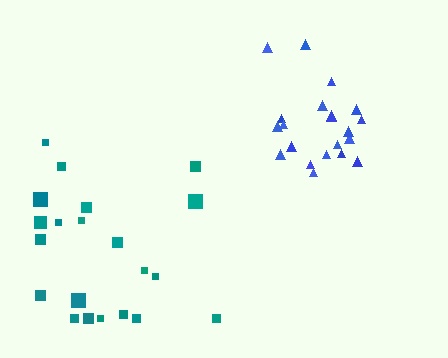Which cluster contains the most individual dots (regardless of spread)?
Teal (21).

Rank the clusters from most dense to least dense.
blue, teal.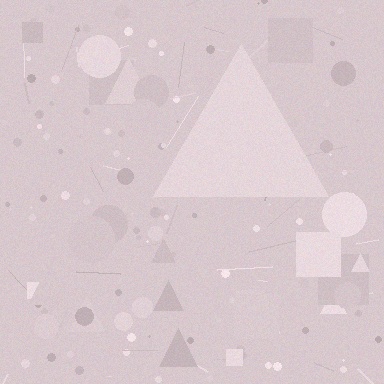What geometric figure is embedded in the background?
A triangle is embedded in the background.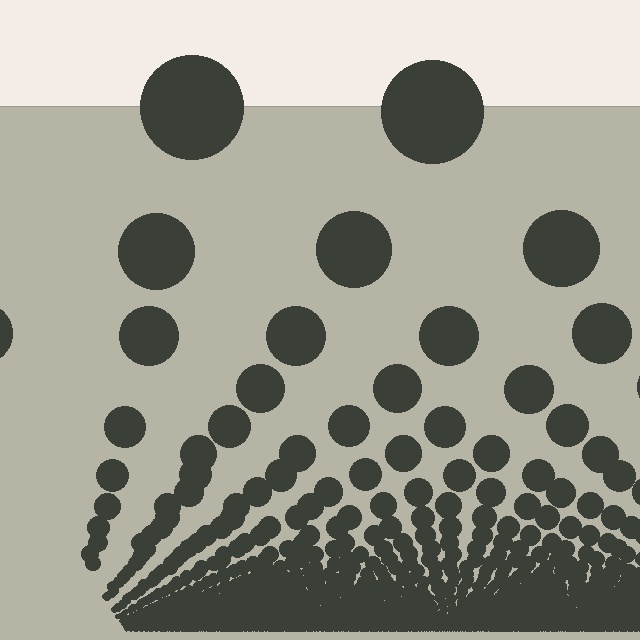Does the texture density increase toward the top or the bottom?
Density increases toward the bottom.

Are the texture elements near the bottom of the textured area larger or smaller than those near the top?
Smaller. The gradient is inverted — elements near the bottom are smaller and denser.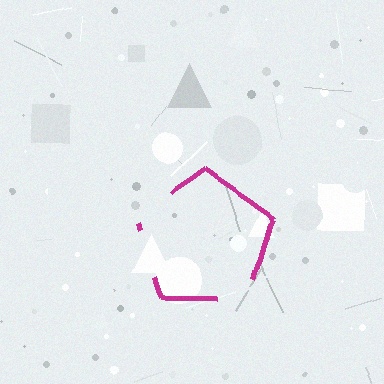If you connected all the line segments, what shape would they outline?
They would outline a pentagon.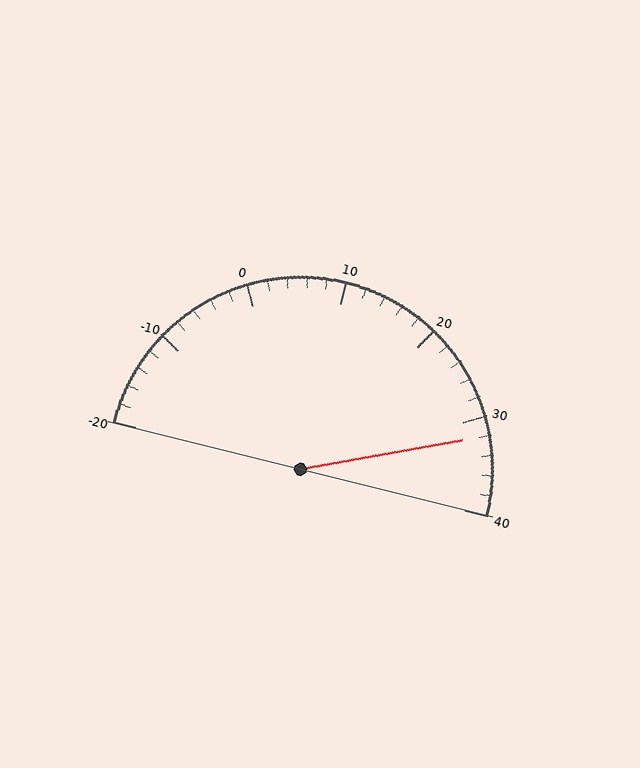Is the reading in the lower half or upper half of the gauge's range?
The reading is in the upper half of the range (-20 to 40).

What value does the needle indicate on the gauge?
The needle indicates approximately 32.